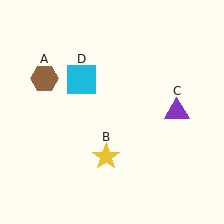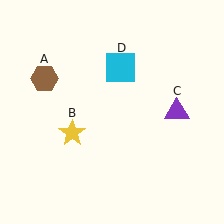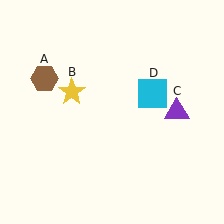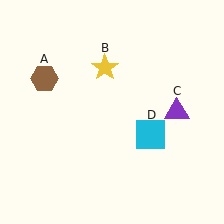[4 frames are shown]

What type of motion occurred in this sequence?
The yellow star (object B), cyan square (object D) rotated clockwise around the center of the scene.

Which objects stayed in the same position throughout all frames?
Brown hexagon (object A) and purple triangle (object C) remained stationary.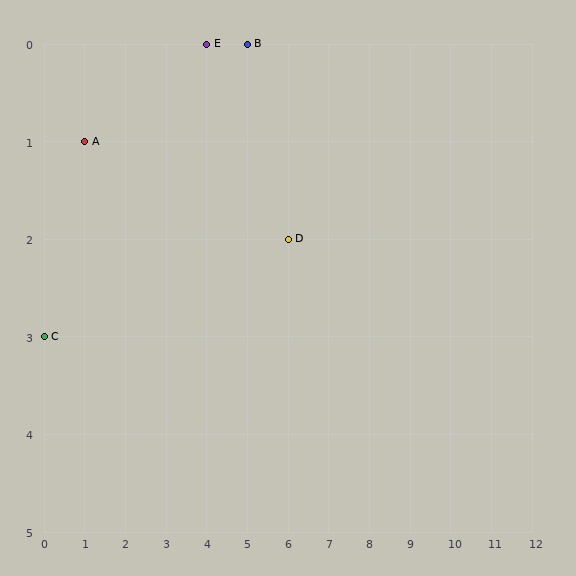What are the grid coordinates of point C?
Point C is at grid coordinates (0, 3).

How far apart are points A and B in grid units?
Points A and B are 4 columns and 1 row apart (about 4.1 grid units diagonally).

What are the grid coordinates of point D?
Point D is at grid coordinates (6, 2).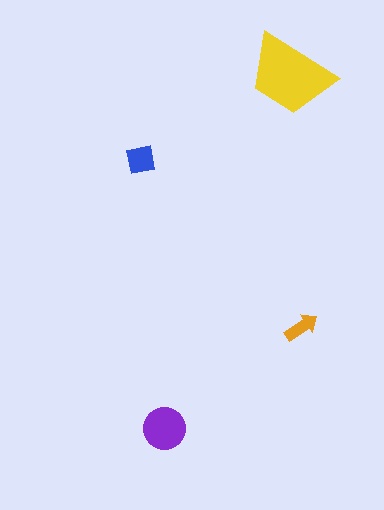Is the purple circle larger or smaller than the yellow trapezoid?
Smaller.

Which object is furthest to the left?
The blue square is leftmost.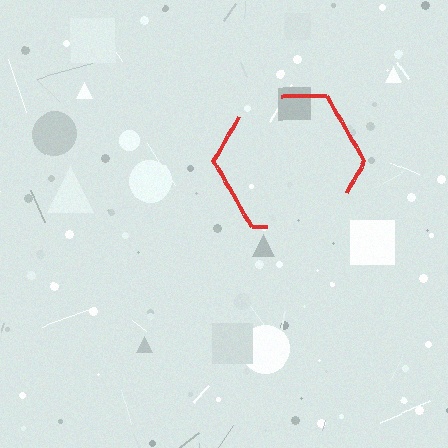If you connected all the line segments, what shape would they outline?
They would outline a hexagon.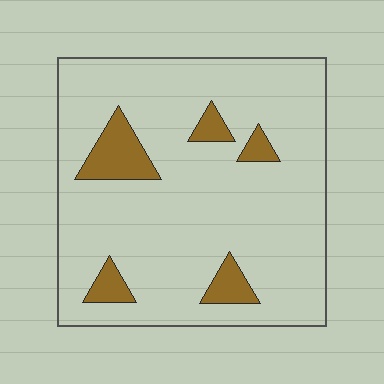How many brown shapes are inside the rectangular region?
5.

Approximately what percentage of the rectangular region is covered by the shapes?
Approximately 10%.